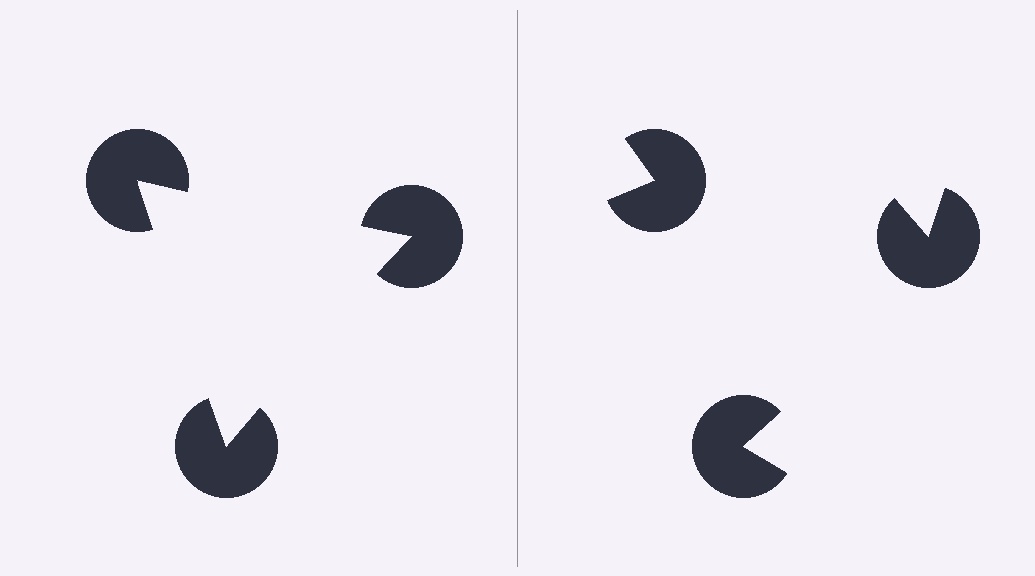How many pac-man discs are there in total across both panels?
6 — 3 on each side.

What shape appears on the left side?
An illusory triangle.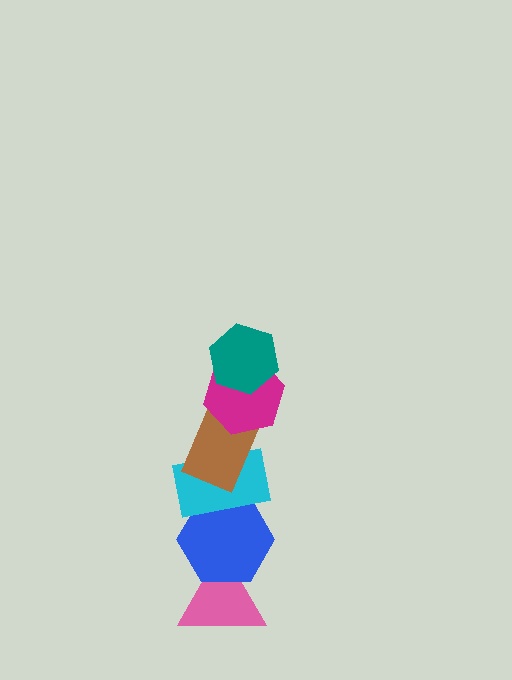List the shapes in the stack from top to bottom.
From top to bottom: the teal hexagon, the magenta hexagon, the brown rectangle, the cyan rectangle, the blue hexagon, the pink triangle.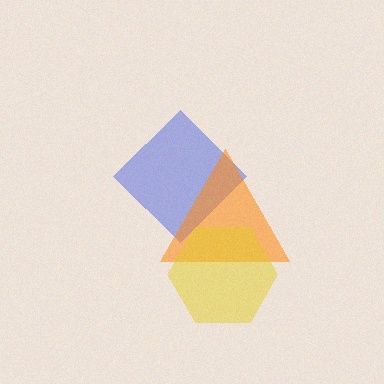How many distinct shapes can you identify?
There are 3 distinct shapes: a blue diamond, an orange triangle, a yellow hexagon.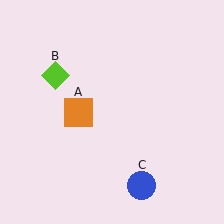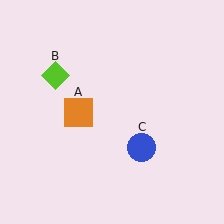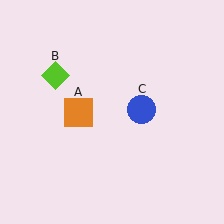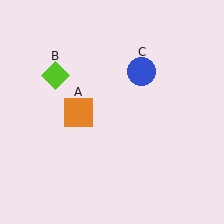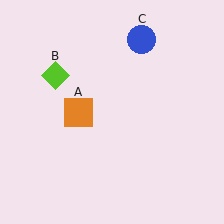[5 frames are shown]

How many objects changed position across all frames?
1 object changed position: blue circle (object C).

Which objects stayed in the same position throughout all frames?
Orange square (object A) and lime diamond (object B) remained stationary.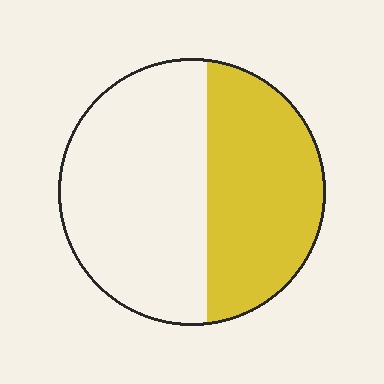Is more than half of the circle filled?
No.